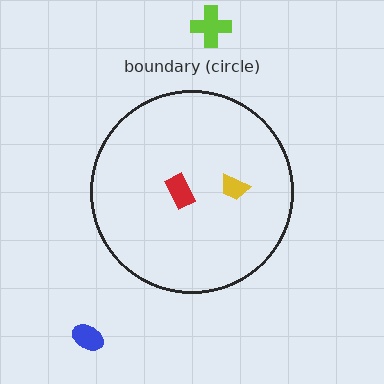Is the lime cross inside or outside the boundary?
Outside.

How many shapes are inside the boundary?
2 inside, 2 outside.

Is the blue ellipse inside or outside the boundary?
Outside.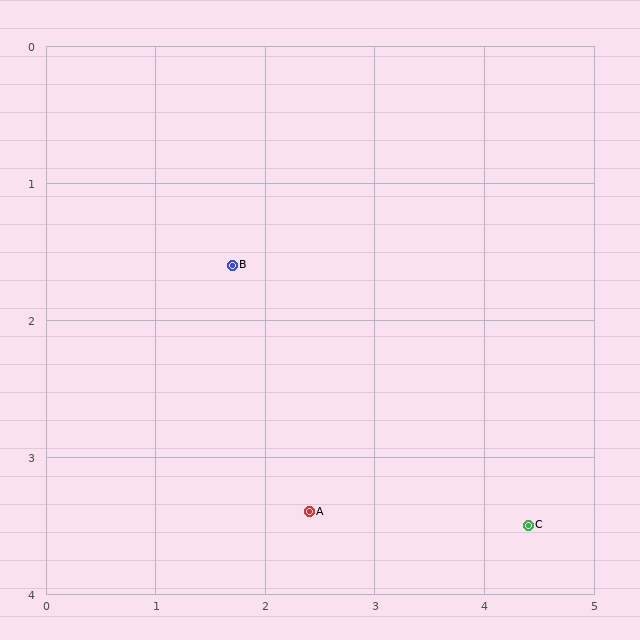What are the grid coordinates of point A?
Point A is at approximately (2.4, 3.4).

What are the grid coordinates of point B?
Point B is at approximately (1.7, 1.6).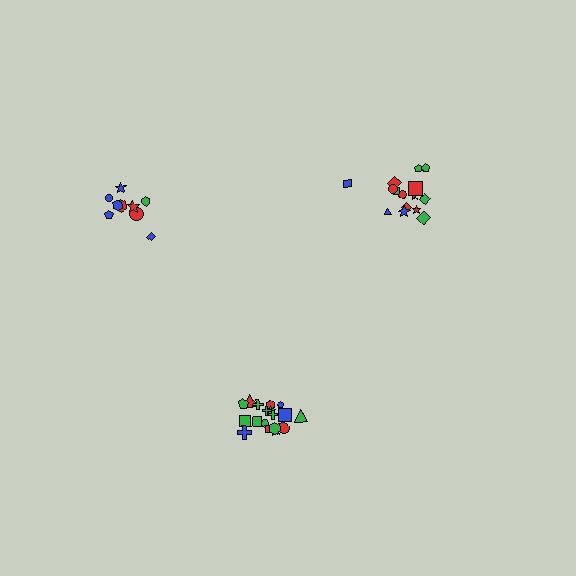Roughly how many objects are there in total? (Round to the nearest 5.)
Roughly 45 objects in total.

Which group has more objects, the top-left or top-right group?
The top-right group.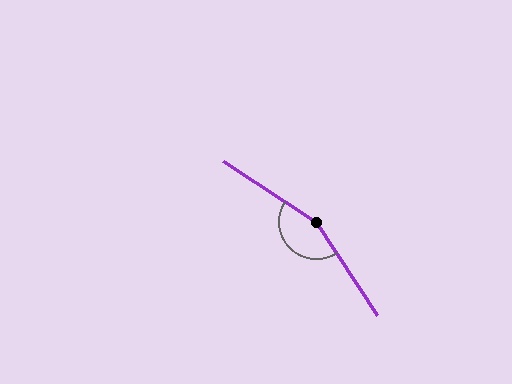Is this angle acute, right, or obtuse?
It is obtuse.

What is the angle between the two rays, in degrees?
Approximately 156 degrees.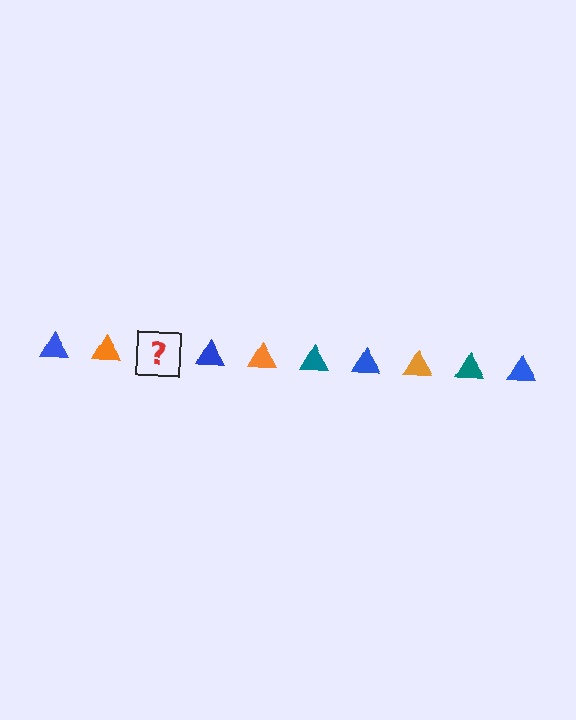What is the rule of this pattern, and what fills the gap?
The rule is that the pattern cycles through blue, orange, teal triangles. The gap should be filled with a teal triangle.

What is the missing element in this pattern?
The missing element is a teal triangle.